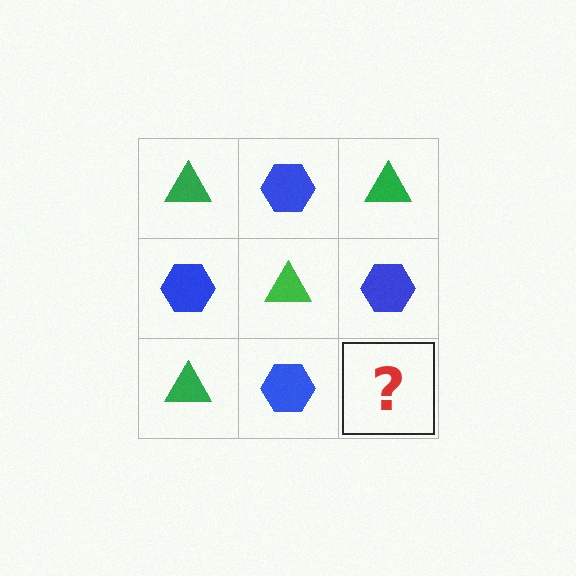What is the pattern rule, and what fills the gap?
The rule is that it alternates green triangle and blue hexagon in a checkerboard pattern. The gap should be filled with a green triangle.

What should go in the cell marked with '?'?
The missing cell should contain a green triangle.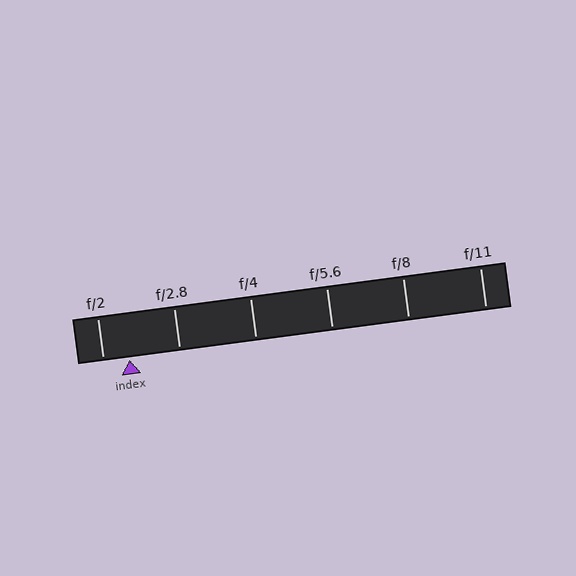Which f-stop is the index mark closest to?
The index mark is closest to f/2.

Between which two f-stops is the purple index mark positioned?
The index mark is between f/2 and f/2.8.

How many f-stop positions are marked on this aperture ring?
There are 6 f-stop positions marked.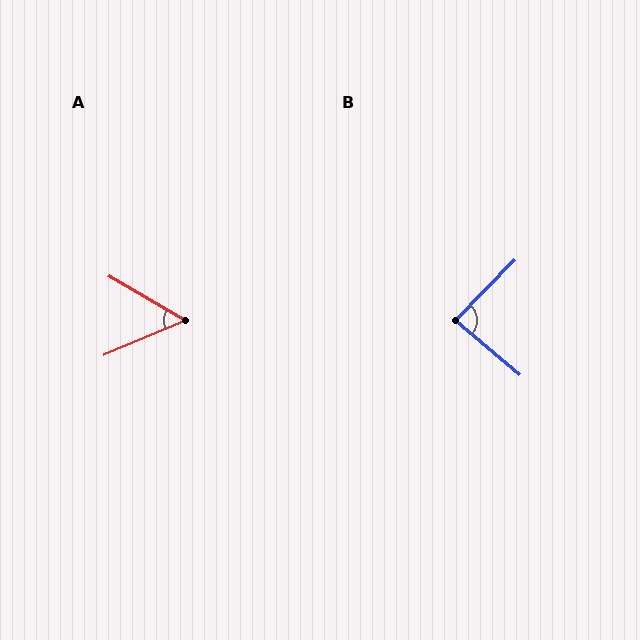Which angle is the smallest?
A, at approximately 53 degrees.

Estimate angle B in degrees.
Approximately 85 degrees.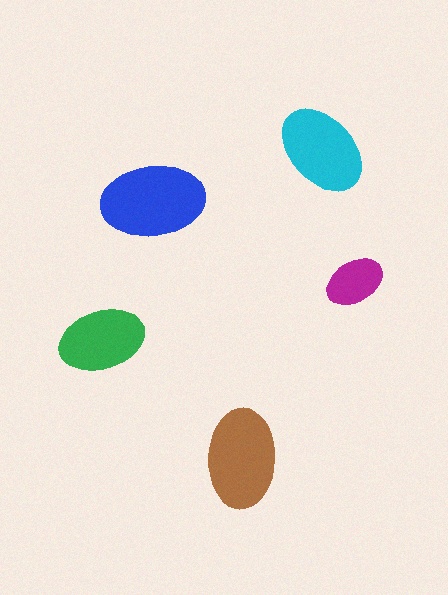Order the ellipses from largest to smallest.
the blue one, the brown one, the cyan one, the green one, the magenta one.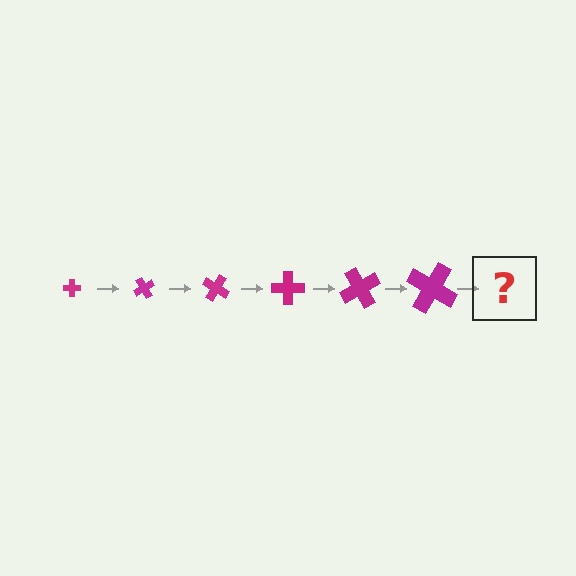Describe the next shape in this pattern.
It should be a cross, larger than the previous one and rotated 360 degrees from the start.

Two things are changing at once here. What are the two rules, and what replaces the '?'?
The two rules are that the cross grows larger each step and it rotates 60 degrees each step. The '?' should be a cross, larger than the previous one and rotated 360 degrees from the start.